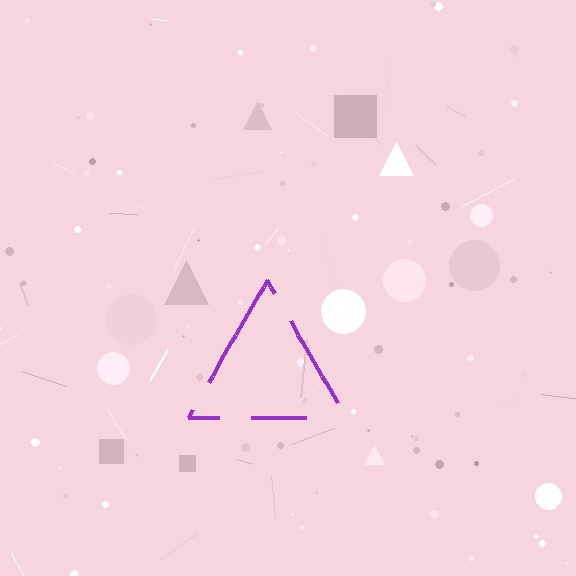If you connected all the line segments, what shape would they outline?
They would outline a triangle.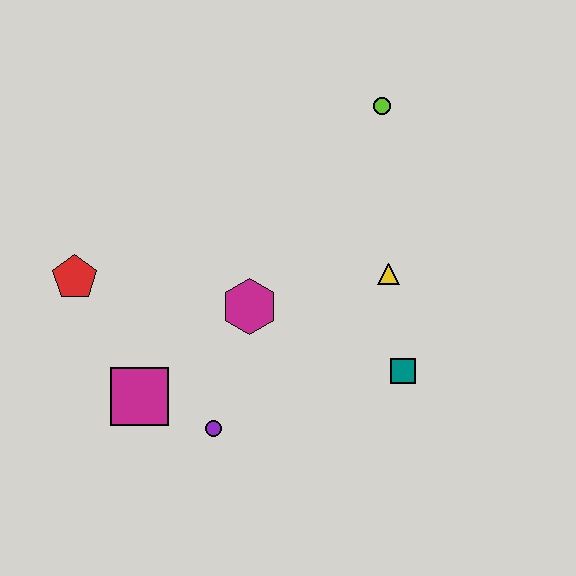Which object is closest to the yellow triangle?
The teal square is closest to the yellow triangle.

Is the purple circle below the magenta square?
Yes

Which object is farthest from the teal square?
The red pentagon is farthest from the teal square.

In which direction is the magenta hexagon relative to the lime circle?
The magenta hexagon is below the lime circle.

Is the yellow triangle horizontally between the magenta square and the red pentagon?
No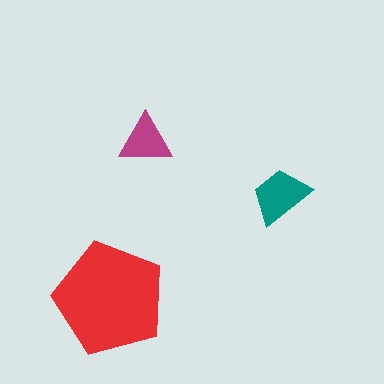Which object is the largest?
The red pentagon.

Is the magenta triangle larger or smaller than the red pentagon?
Smaller.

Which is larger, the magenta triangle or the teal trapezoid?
The teal trapezoid.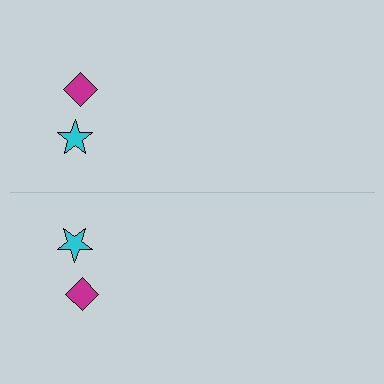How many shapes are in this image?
There are 4 shapes in this image.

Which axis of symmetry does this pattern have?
The pattern has a horizontal axis of symmetry running through the center of the image.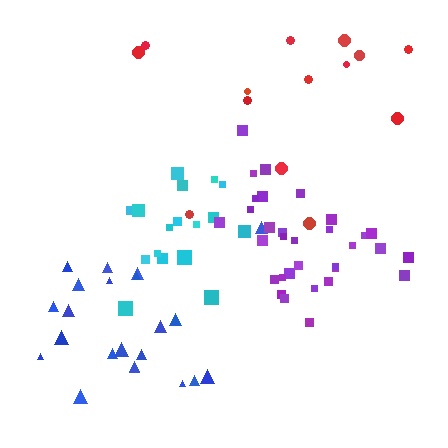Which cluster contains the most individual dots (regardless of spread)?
Purple (32).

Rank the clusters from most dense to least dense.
purple, cyan, blue, red.